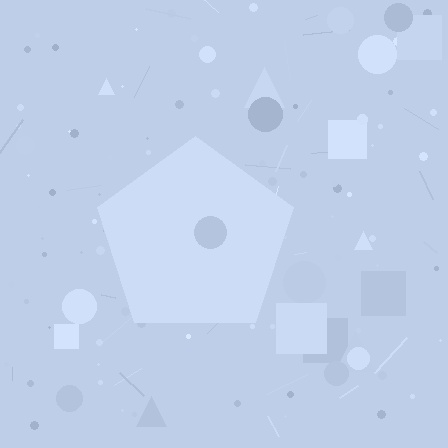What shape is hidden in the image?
A pentagon is hidden in the image.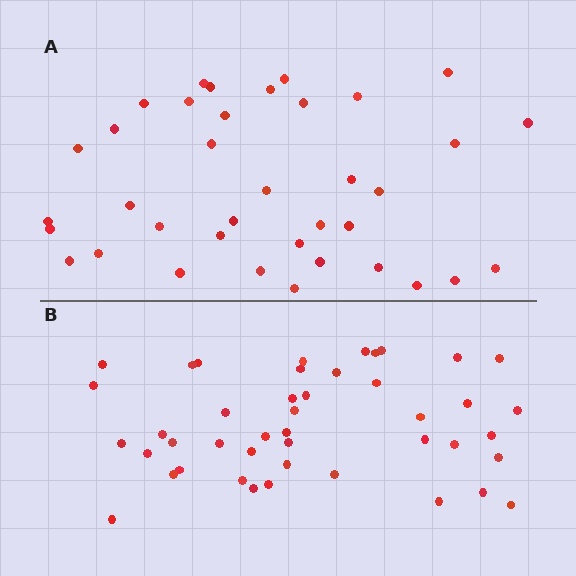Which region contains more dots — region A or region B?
Region B (the bottom region) has more dots.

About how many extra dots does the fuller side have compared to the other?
Region B has roughly 8 or so more dots than region A.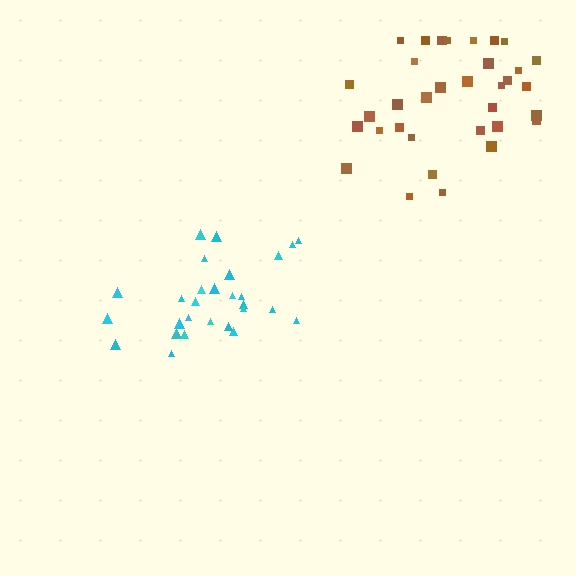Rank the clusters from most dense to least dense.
cyan, brown.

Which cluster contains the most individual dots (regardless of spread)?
Brown (35).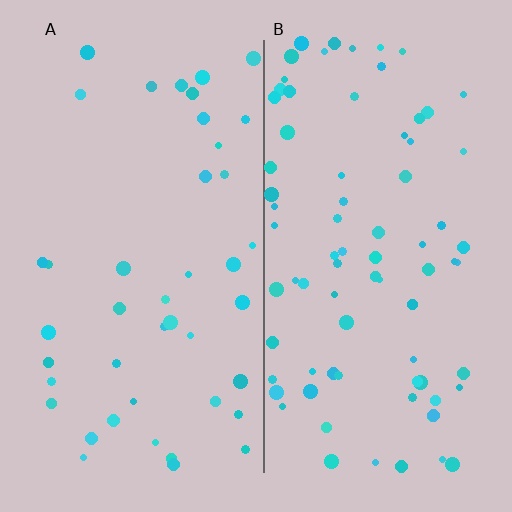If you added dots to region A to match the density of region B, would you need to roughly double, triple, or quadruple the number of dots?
Approximately double.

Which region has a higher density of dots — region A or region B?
B (the right).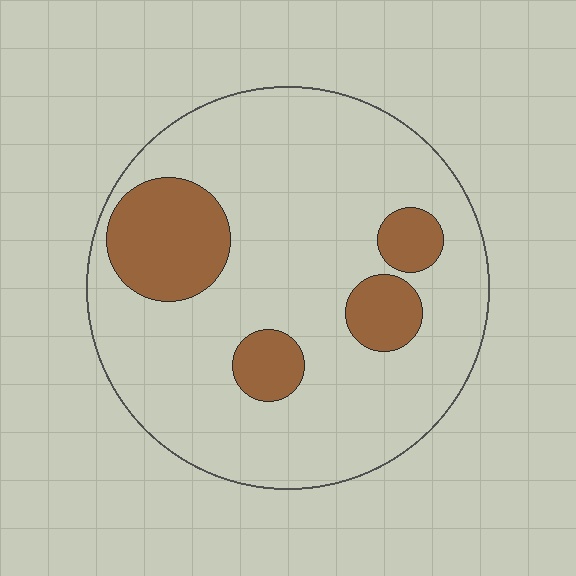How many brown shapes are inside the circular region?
4.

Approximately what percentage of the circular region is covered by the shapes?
Approximately 20%.